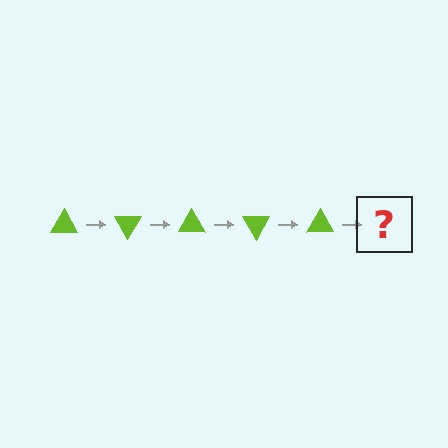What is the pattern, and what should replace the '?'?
The pattern is that the triangle rotates 60 degrees each step. The '?' should be a lime triangle rotated 300 degrees.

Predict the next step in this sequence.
The next step is a lime triangle rotated 300 degrees.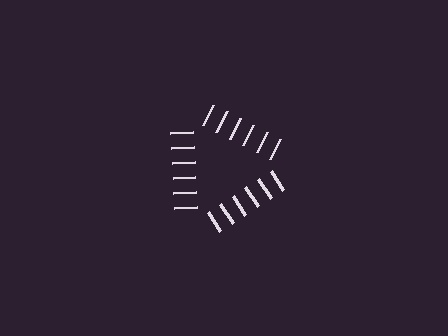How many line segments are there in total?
18 — 6 along each of the 3 edges.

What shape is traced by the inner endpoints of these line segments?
An illusory triangle — the line segments terminate on its edges but no continuous stroke is drawn.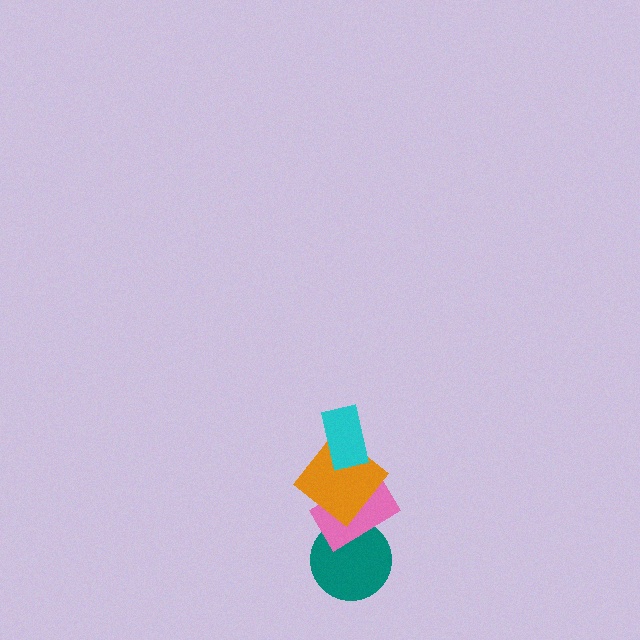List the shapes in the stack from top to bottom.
From top to bottom: the cyan rectangle, the orange diamond, the pink rectangle, the teal circle.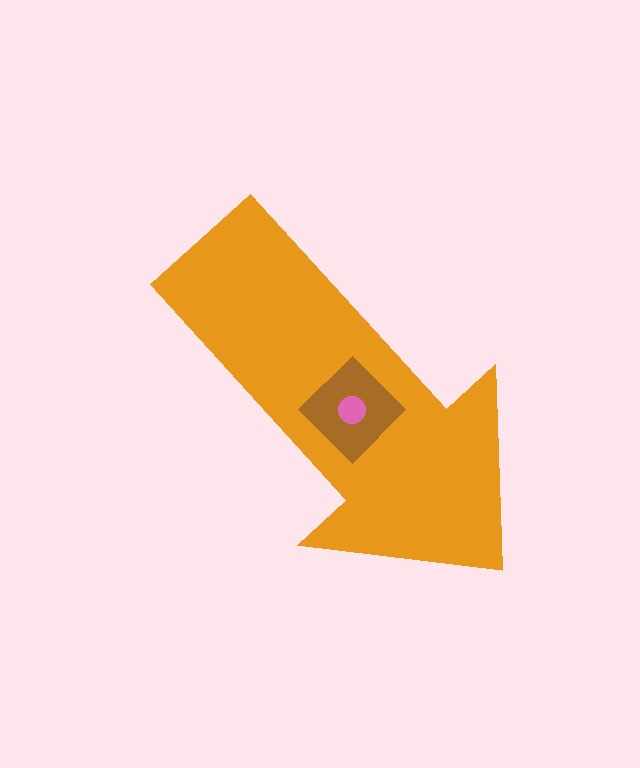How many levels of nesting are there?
3.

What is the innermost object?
The pink circle.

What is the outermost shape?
The orange arrow.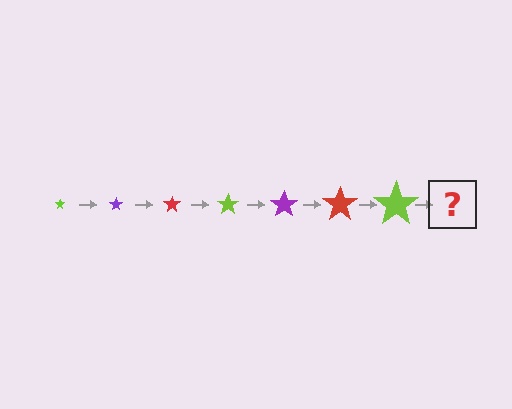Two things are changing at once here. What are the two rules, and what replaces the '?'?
The two rules are that the star grows larger each step and the color cycles through lime, purple, and red. The '?' should be a purple star, larger than the previous one.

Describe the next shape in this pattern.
It should be a purple star, larger than the previous one.